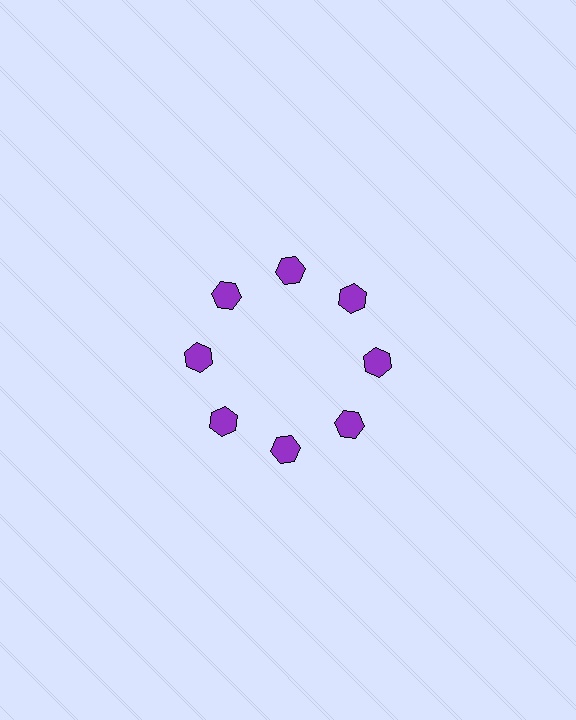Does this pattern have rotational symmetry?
Yes, this pattern has 8-fold rotational symmetry. It looks the same after rotating 45 degrees around the center.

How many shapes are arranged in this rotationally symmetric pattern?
There are 8 shapes, arranged in 8 groups of 1.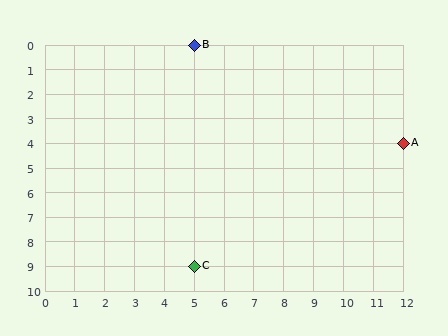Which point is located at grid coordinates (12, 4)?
Point A is at (12, 4).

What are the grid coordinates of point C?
Point C is at grid coordinates (5, 9).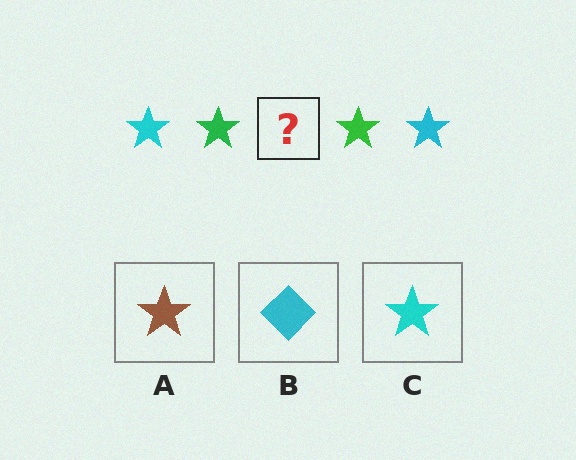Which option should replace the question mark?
Option C.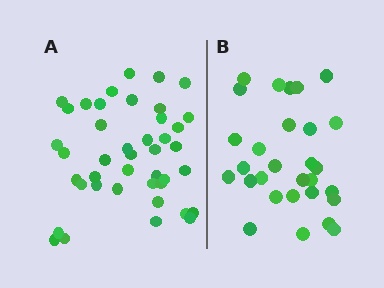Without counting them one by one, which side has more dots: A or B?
Region A (the left region) has more dots.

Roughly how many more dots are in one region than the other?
Region A has approximately 15 more dots than region B.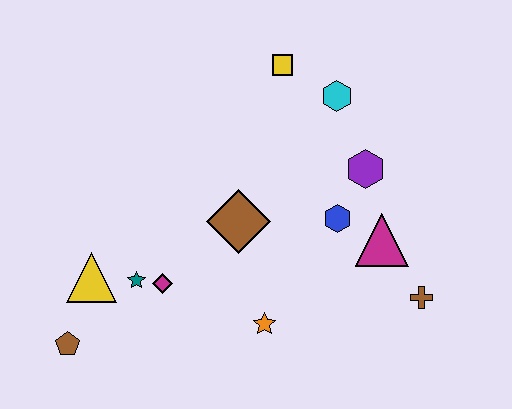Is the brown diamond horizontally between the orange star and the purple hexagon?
No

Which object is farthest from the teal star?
The brown cross is farthest from the teal star.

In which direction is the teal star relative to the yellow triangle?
The teal star is to the right of the yellow triangle.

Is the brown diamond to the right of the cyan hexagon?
No